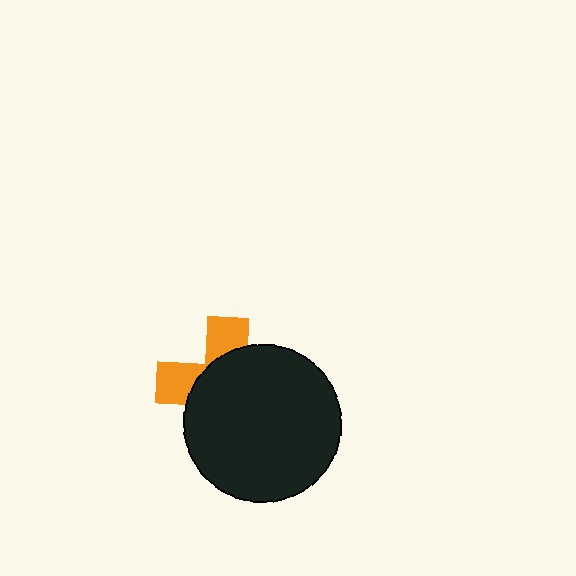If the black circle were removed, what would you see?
You would see the complete orange cross.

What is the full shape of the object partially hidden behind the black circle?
The partially hidden object is an orange cross.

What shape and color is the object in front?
The object in front is a black circle.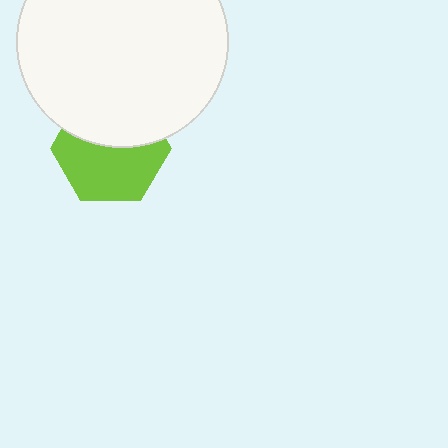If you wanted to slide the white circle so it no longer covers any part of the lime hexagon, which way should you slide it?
Slide it up — that is the most direct way to separate the two shapes.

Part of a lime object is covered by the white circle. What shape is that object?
It is a hexagon.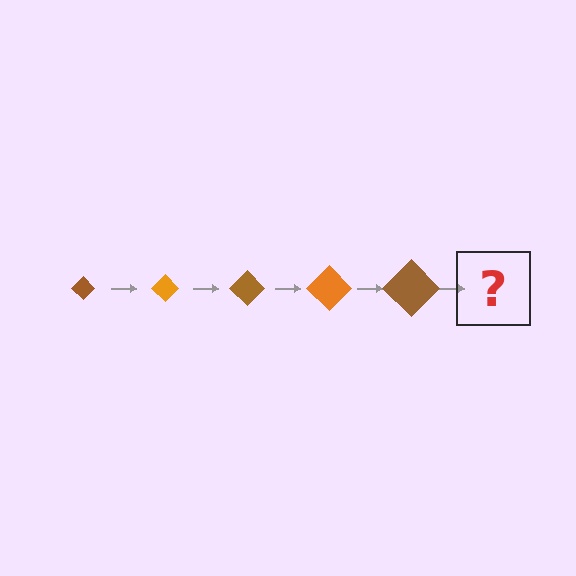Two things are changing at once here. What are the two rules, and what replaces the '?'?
The two rules are that the diamond grows larger each step and the color cycles through brown and orange. The '?' should be an orange diamond, larger than the previous one.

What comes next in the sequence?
The next element should be an orange diamond, larger than the previous one.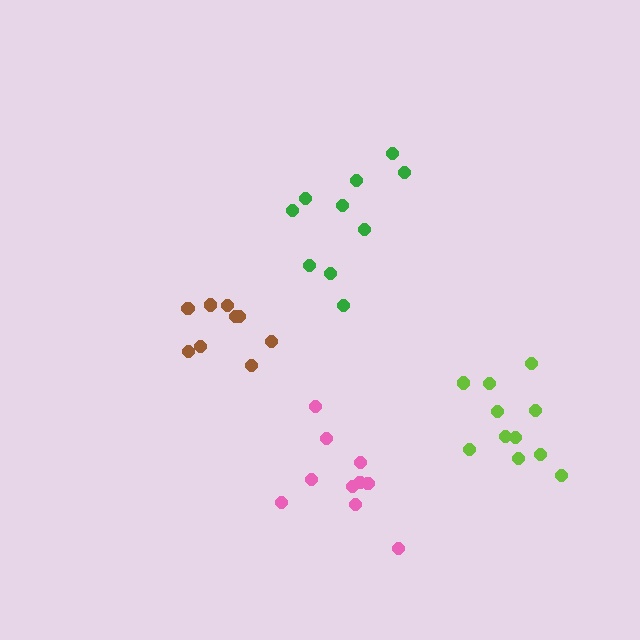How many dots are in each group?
Group 1: 9 dots, Group 2: 10 dots, Group 3: 11 dots, Group 4: 10 dots (40 total).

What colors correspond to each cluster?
The clusters are colored: brown, pink, lime, green.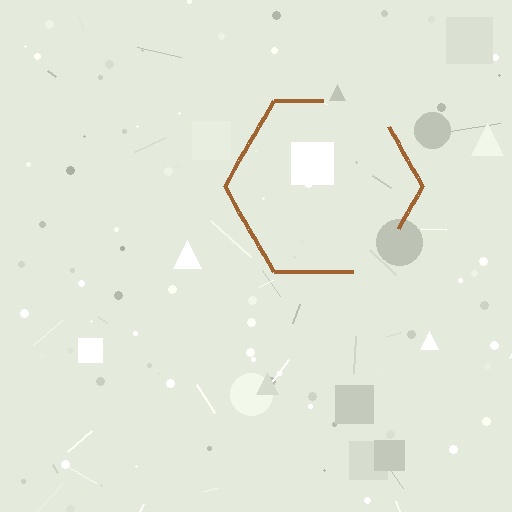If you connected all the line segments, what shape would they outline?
They would outline a hexagon.